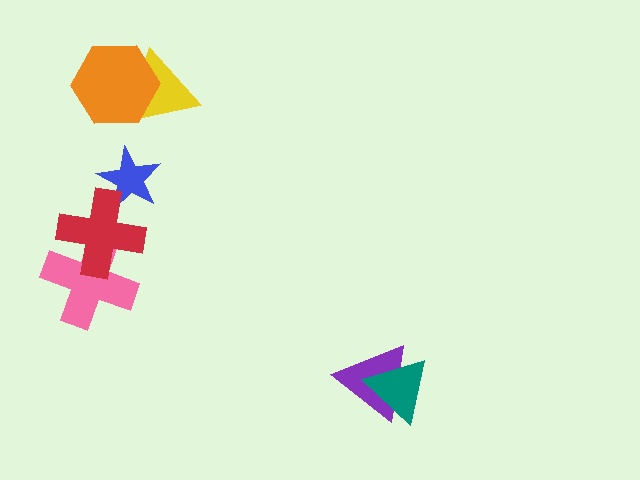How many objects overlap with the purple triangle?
1 object overlaps with the purple triangle.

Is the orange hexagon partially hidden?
No, no other shape covers it.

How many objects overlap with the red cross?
2 objects overlap with the red cross.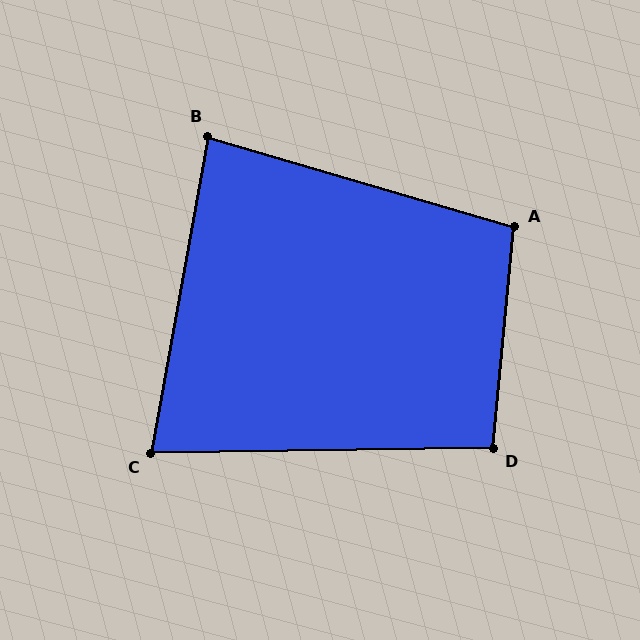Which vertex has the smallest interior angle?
C, at approximately 79 degrees.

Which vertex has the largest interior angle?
A, at approximately 101 degrees.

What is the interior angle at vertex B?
Approximately 84 degrees (acute).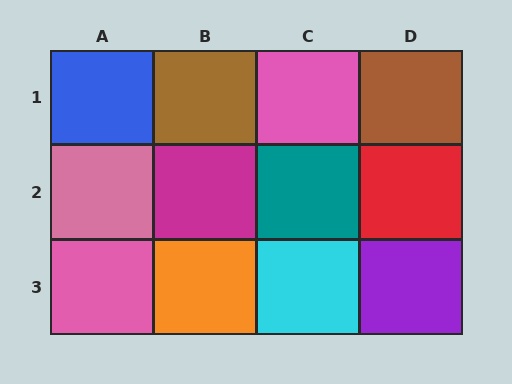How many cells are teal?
1 cell is teal.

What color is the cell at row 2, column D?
Red.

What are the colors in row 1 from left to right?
Blue, brown, pink, brown.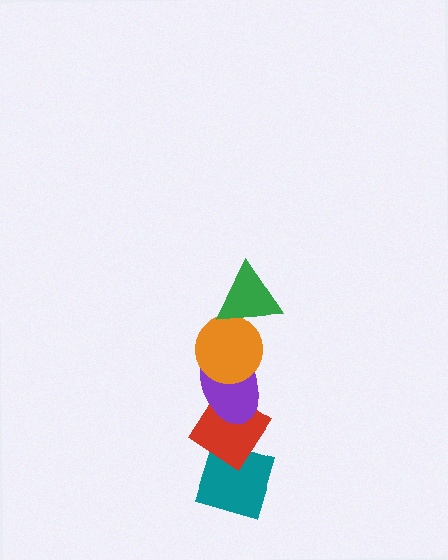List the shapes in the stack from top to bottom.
From top to bottom: the green triangle, the orange circle, the purple ellipse, the red diamond, the teal diamond.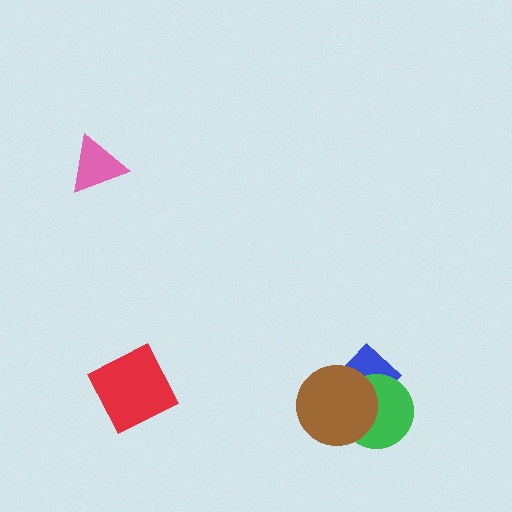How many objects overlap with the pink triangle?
0 objects overlap with the pink triangle.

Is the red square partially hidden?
No, no other shape covers it.